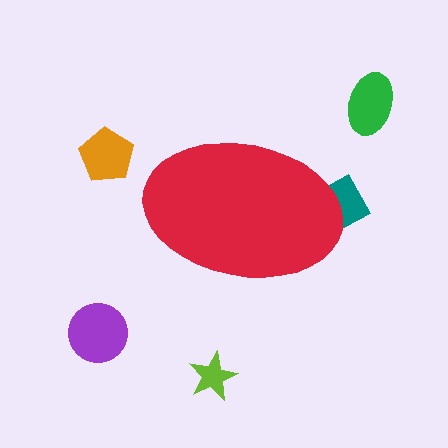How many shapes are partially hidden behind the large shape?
1 shape is partially hidden.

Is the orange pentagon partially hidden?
No, the orange pentagon is fully visible.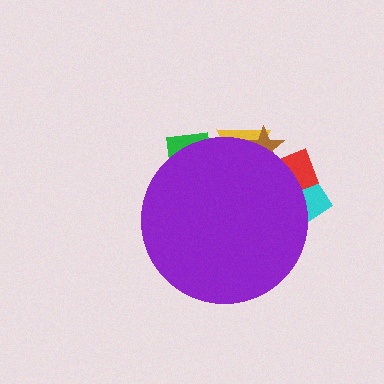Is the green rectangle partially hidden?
Yes, the green rectangle is partially hidden behind the purple circle.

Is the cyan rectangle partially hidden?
Yes, the cyan rectangle is partially hidden behind the purple circle.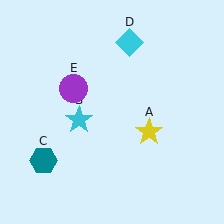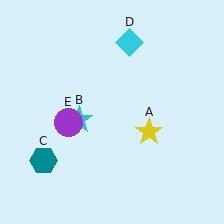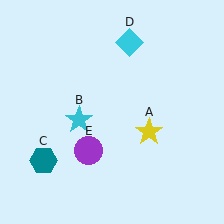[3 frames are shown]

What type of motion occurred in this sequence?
The purple circle (object E) rotated counterclockwise around the center of the scene.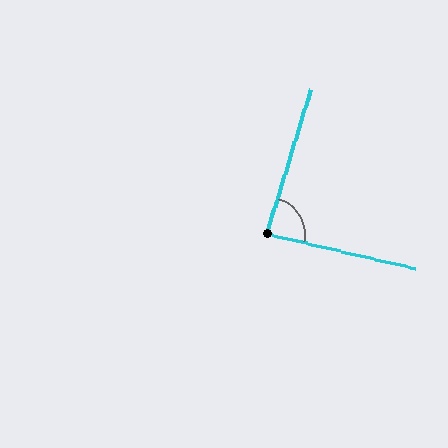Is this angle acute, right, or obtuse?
It is approximately a right angle.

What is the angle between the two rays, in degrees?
Approximately 86 degrees.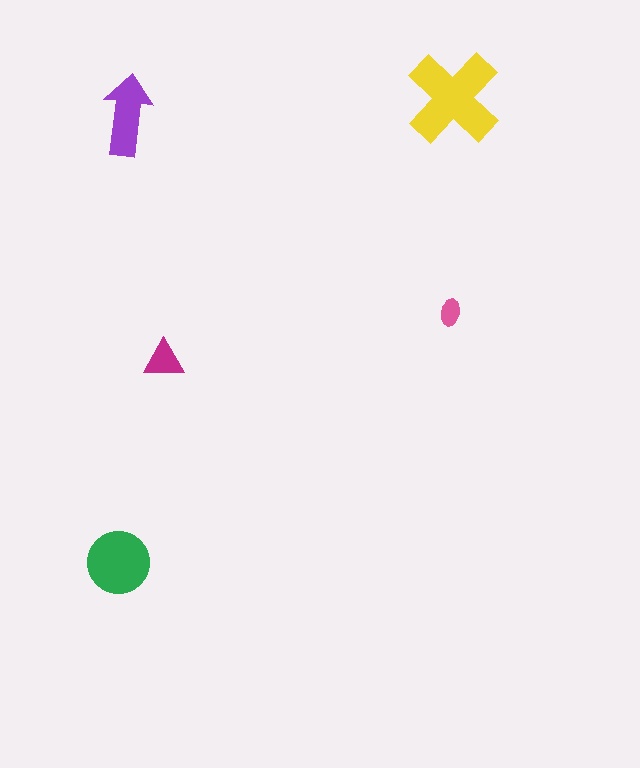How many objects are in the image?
There are 5 objects in the image.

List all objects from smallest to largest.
The pink ellipse, the magenta triangle, the purple arrow, the green circle, the yellow cross.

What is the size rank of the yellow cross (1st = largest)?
1st.